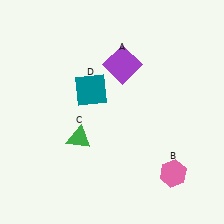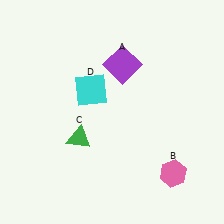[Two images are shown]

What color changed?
The square (D) changed from teal in Image 1 to cyan in Image 2.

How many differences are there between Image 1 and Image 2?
There is 1 difference between the two images.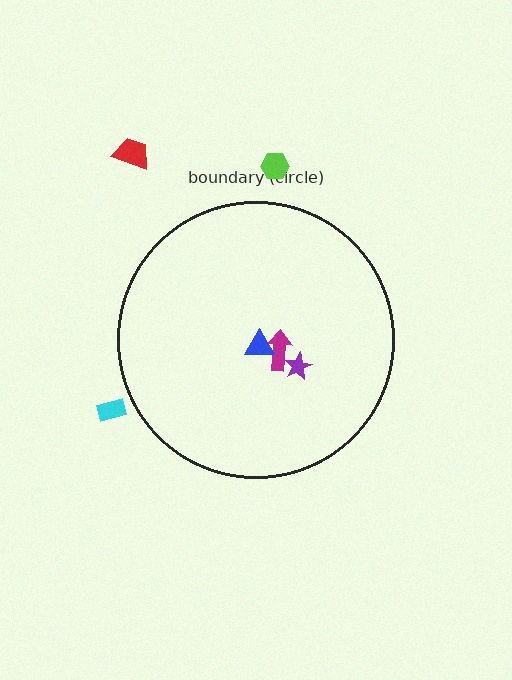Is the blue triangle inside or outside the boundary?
Inside.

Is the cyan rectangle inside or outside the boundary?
Outside.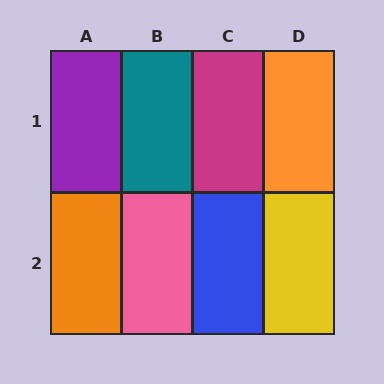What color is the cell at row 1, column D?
Orange.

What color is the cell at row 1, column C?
Magenta.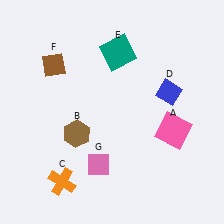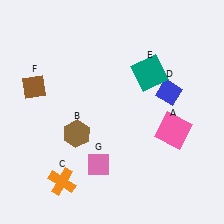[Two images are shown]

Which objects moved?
The objects that moved are: the teal square (E), the brown diamond (F).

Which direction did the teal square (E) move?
The teal square (E) moved right.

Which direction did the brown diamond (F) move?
The brown diamond (F) moved down.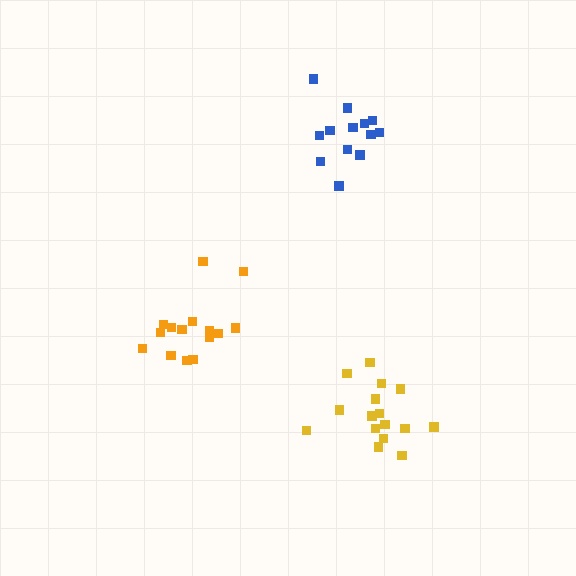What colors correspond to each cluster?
The clusters are colored: orange, blue, yellow.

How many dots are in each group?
Group 1: 15 dots, Group 2: 13 dots, Group 3: 16 dots (44 total).